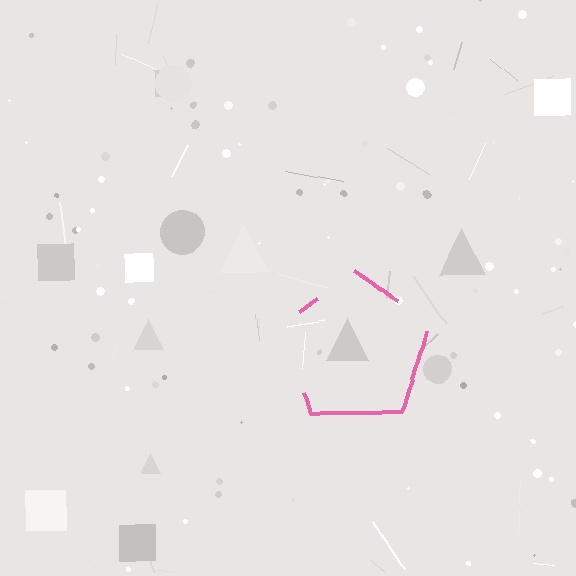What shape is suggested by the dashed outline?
The dashed outline suggests a pentagon.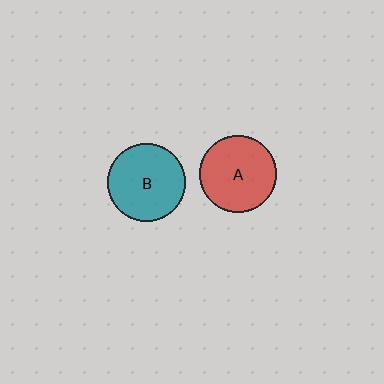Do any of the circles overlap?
No, none of the circles overlap.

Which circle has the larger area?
Circle B (teal).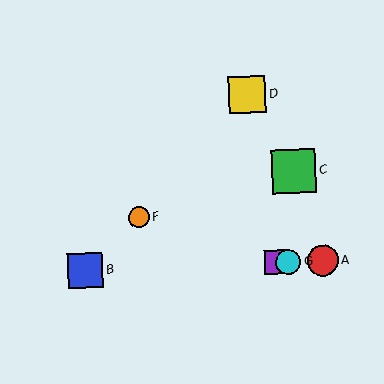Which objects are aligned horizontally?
Objects A, B, E, G are aligned horizontally.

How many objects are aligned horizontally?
4 objects (A, B, E, G) are aligned horizontally.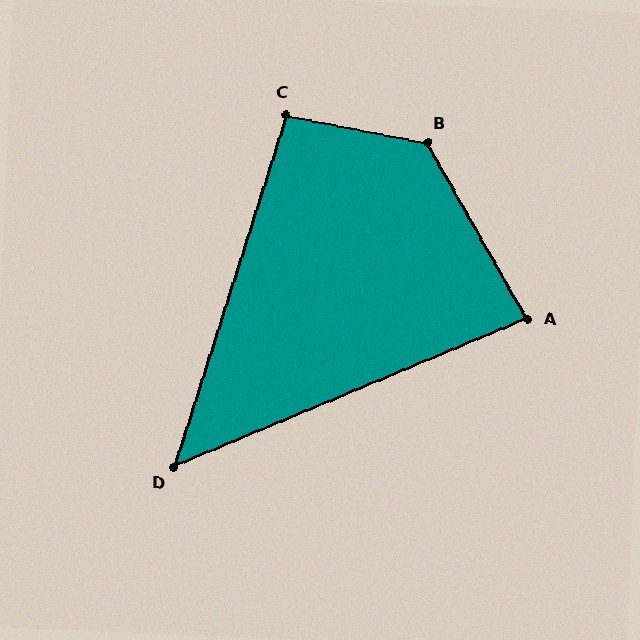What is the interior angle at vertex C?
Approximately 97 degrees (obtuse).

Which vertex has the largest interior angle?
B, at approximately 130 degrees.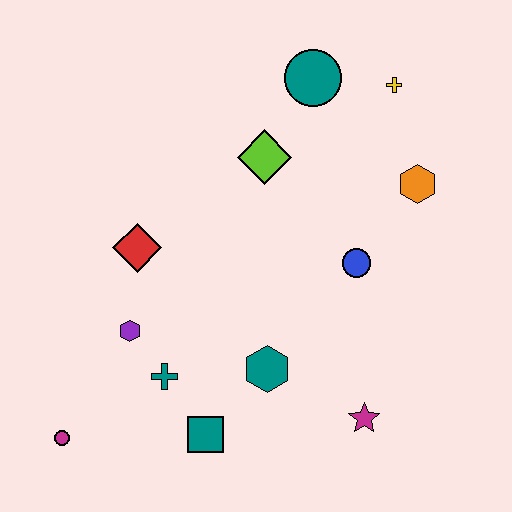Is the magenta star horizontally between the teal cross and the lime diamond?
No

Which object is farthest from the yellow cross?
The magenta circle is farthest from the yellow cross.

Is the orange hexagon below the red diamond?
No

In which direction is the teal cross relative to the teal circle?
The teal cross is below the teal circle.